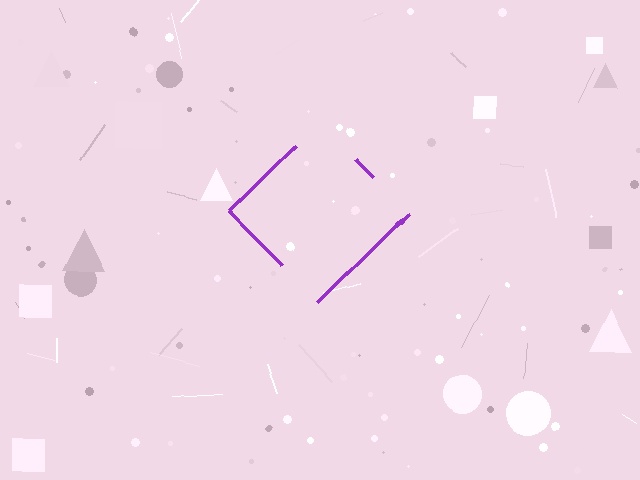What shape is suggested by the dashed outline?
The dashed outline suggests a diamond.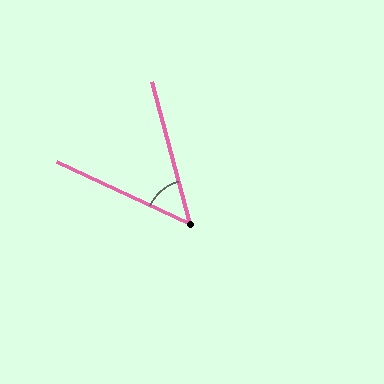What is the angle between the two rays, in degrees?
Approximately 50 degrees.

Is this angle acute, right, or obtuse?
It is acute.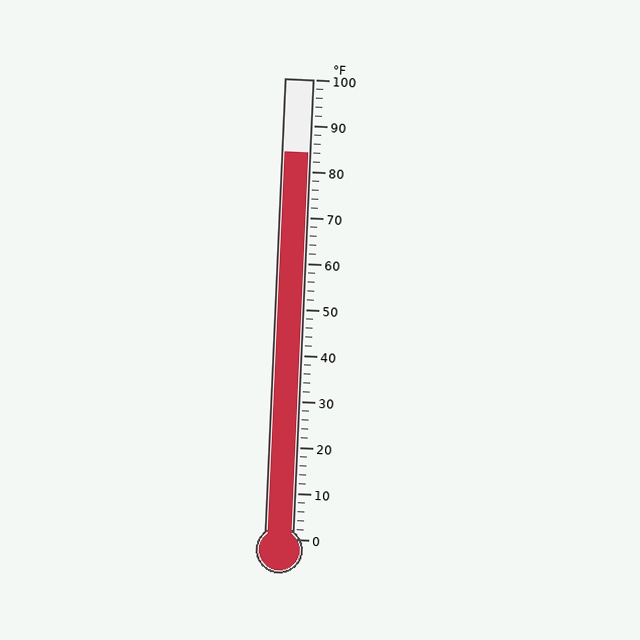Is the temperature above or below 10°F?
The temperature is above 10°F.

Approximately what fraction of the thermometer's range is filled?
The thermometer is filled to approximately 85% of its range.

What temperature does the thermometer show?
The thermometer shows approximately 84°F.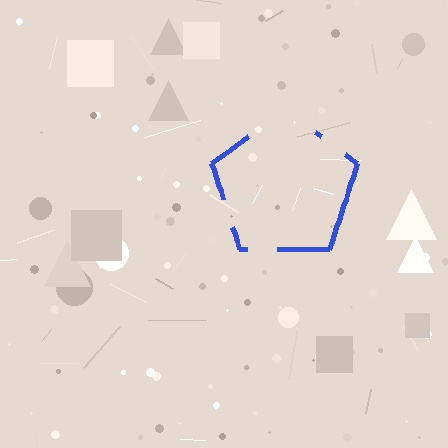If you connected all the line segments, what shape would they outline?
They would outline a pentagon.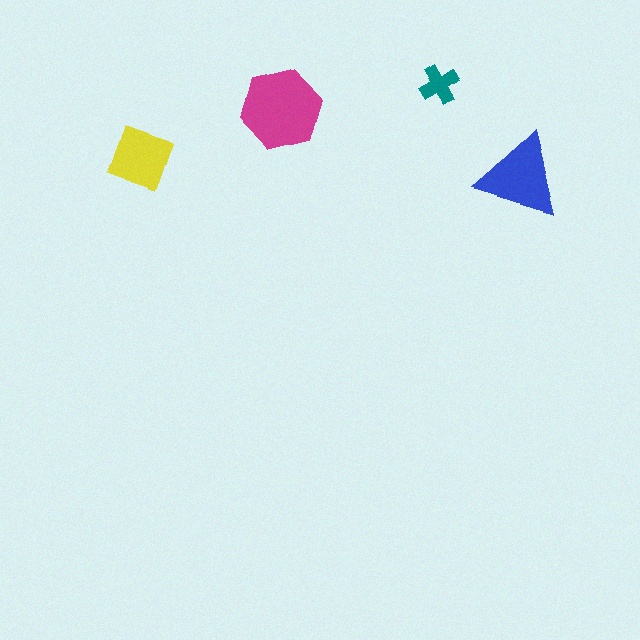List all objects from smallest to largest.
The teal cross, the yellow diamond, the blue triangle, the magenta hexagon.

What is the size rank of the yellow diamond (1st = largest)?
3rd.